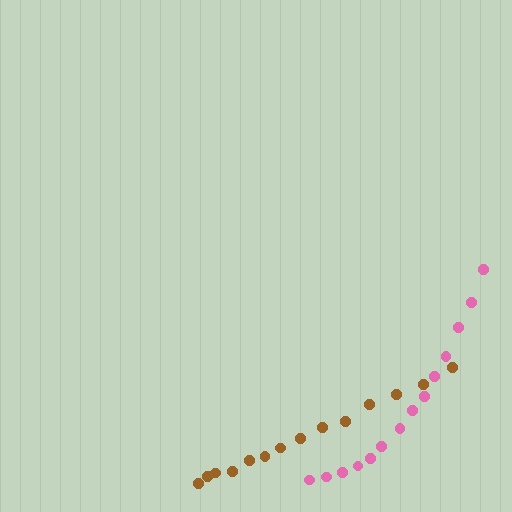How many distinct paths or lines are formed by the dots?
There are 2 distinct paths.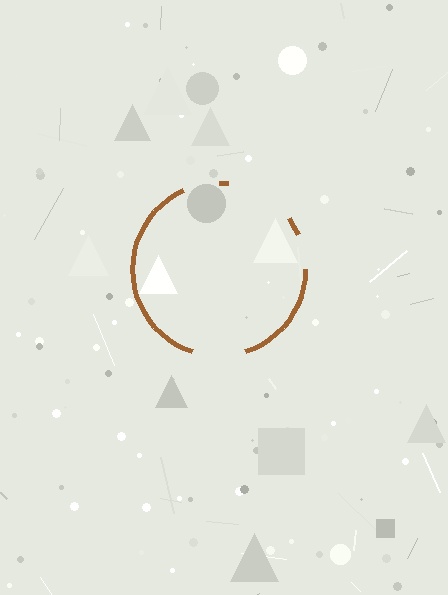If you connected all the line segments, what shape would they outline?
They would outline a circle.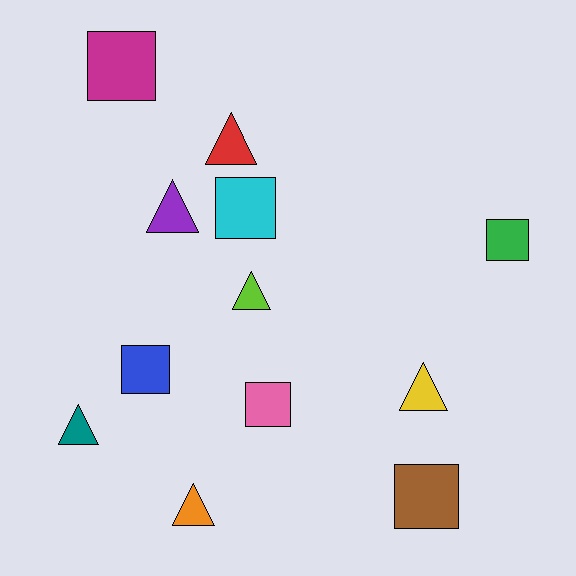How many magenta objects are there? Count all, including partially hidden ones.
There is 1 magenta object.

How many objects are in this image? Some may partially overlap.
There are 12 objects.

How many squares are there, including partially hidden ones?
There are 6 squares.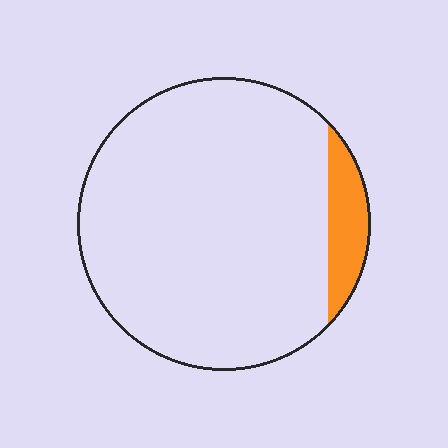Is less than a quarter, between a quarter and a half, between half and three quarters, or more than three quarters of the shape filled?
Less than a quarter.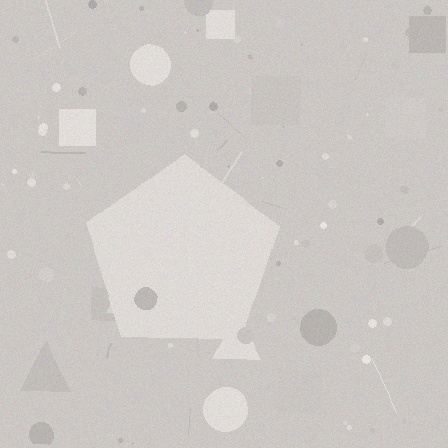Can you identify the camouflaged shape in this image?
The camouflaged shape is a pentagon.